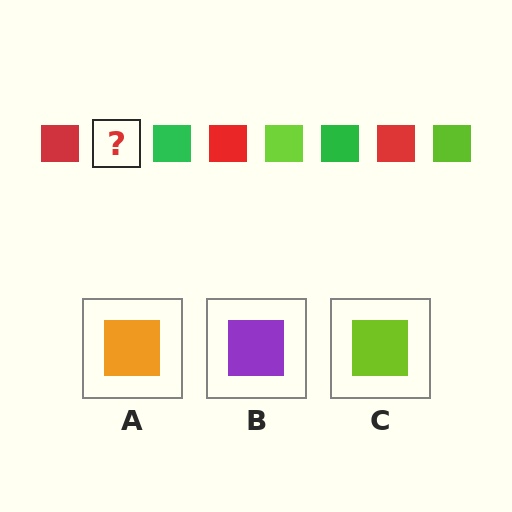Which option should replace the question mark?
Option C.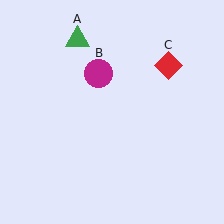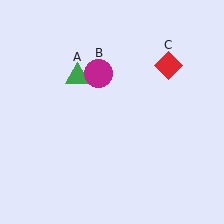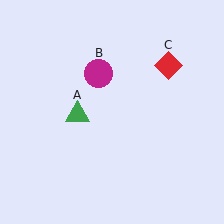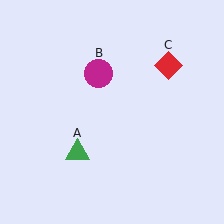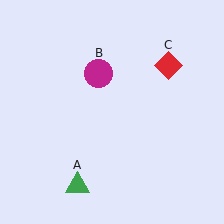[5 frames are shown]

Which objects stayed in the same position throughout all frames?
Magenta circle (object B) and red diamond (object C) remained stationary.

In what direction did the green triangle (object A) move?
The green triangle (object A) moved down.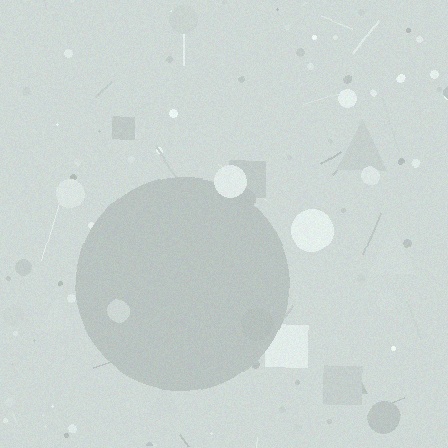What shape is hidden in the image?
A circle is hidden in the image.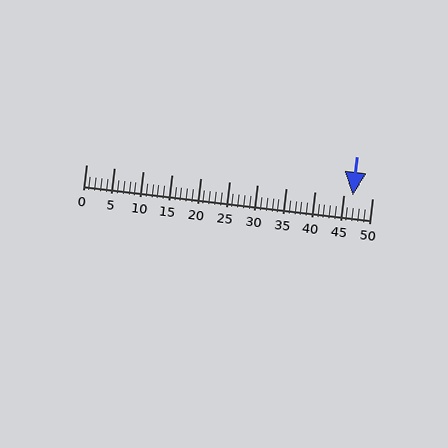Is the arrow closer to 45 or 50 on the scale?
The arrow is closer to 45.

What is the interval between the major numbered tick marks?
The major tick marks are spaced 5 units apart.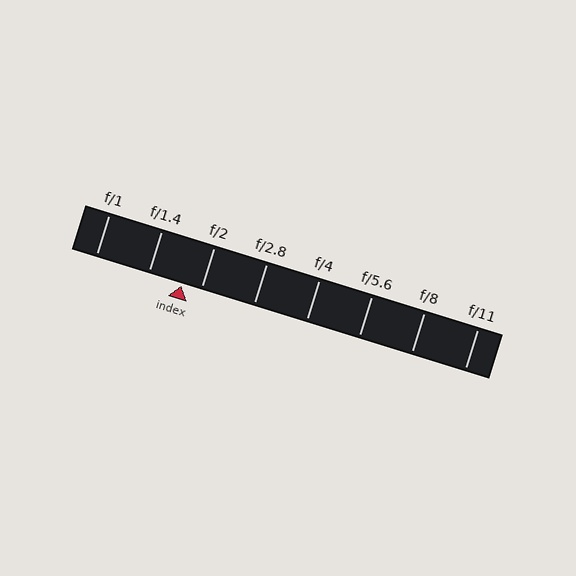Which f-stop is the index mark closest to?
The index mark is closest to f/2.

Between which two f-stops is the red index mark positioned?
The index mark is between f/1.4 and f/2.